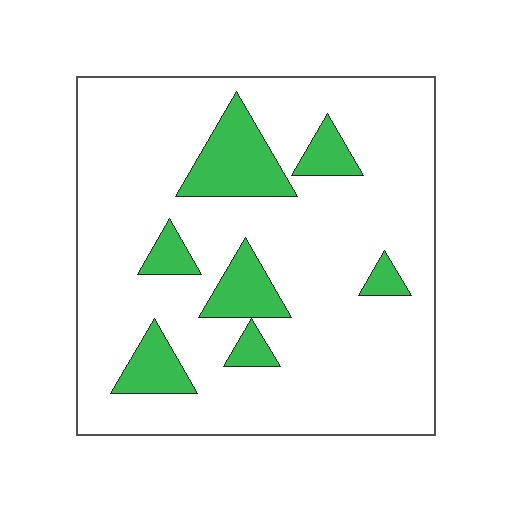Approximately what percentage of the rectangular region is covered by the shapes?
Approximately 15%.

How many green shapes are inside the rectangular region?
7.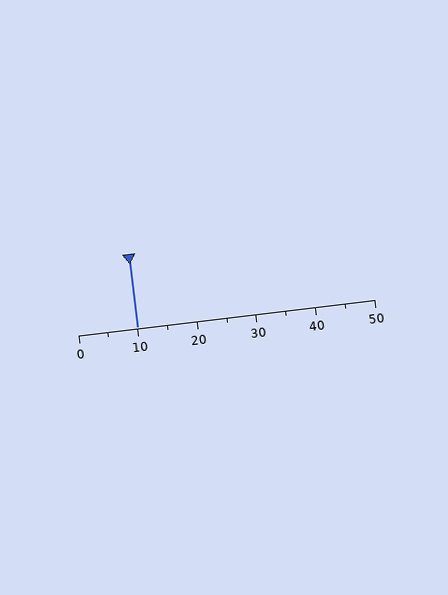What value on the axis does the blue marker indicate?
The marker indicates approximately 10.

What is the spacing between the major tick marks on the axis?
The major ticks are spaced 10 apart.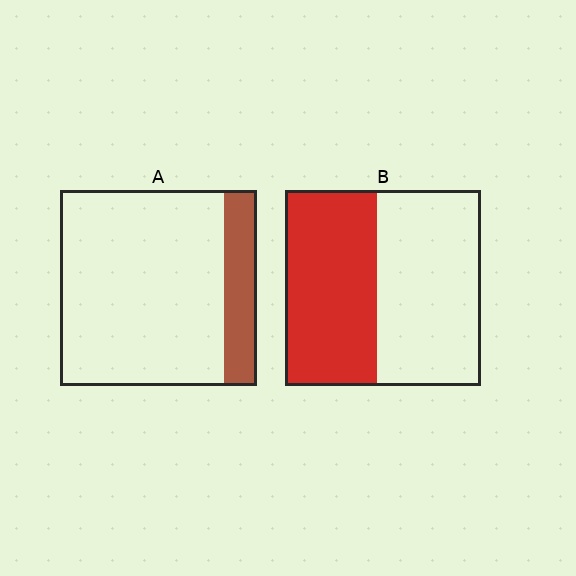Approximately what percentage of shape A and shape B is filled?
A is approximately 15% and B is approximately 45%.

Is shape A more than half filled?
No.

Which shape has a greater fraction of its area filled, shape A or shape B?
Shape B.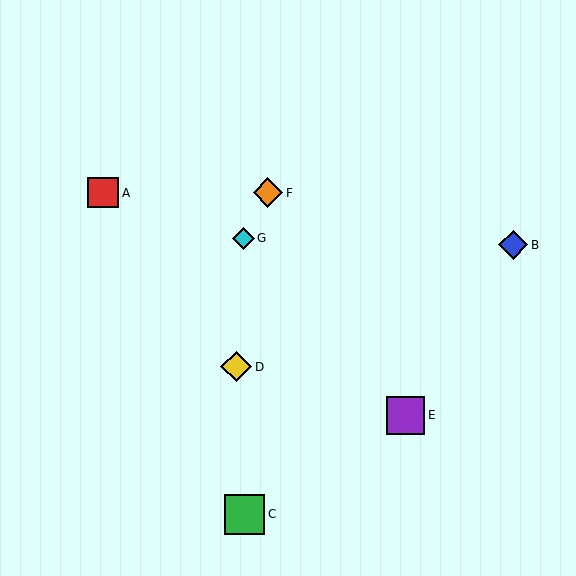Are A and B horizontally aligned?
No, A is at y≈193 and B is at y≈245.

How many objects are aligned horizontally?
2 objects (A, F) are aligned horizontally.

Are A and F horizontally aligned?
Yes, both are at y≈193.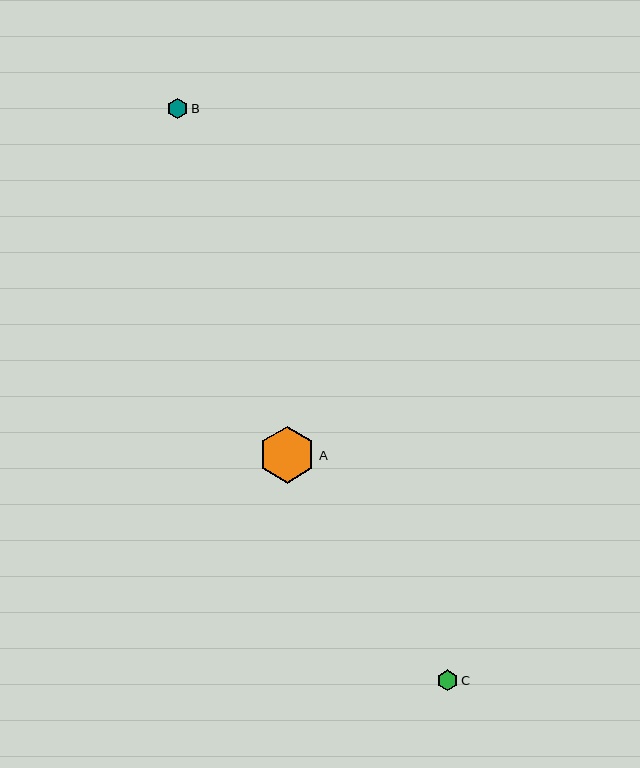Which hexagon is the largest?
Hexagon A is the largest with a size of approximately 57 pixels.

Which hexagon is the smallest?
Hexagon B is the smallest with a size of approximately 20 pixels.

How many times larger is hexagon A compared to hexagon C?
Hexagon A is approximately 2.8 times the size of hexagon C.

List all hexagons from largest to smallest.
From largest to smallest: A, C, B.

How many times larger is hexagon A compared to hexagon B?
Hexagon A is approximately 2.8 times the size of hexagon B.